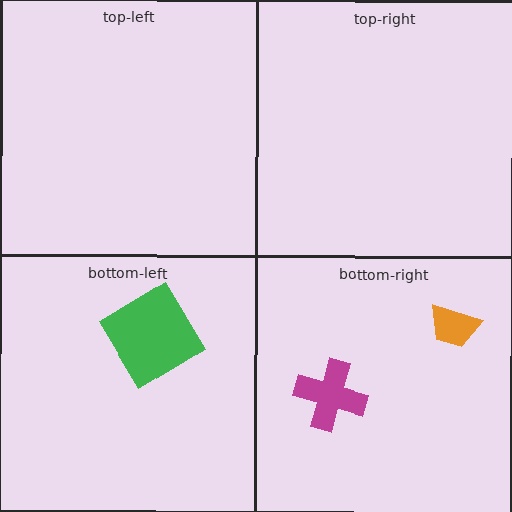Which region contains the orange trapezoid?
The bottom-right region.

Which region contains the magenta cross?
The bottom-right region.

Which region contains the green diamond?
The bottom-left region.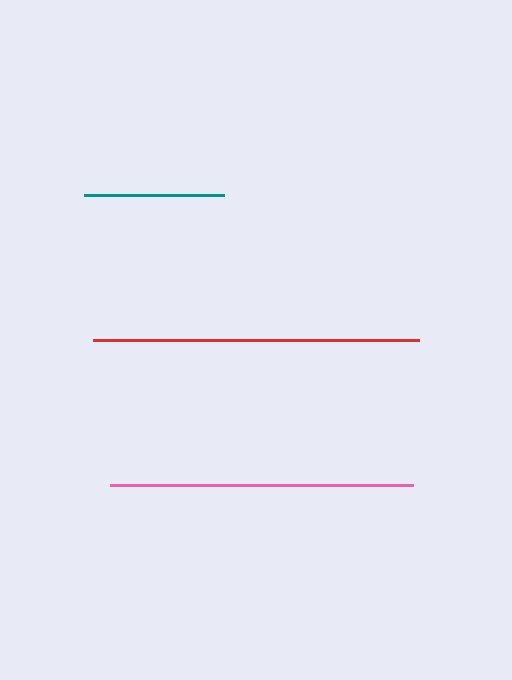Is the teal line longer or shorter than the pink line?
The pink line is longer than the teal line.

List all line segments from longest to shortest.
From longest to shortest: red, pink, teal.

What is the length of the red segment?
The red segment is approximately 326 pixels long.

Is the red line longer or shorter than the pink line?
The red line is longer than the pink line.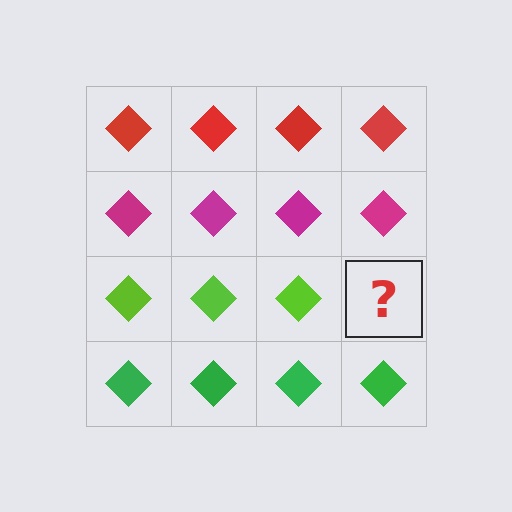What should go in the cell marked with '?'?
The missing cell should contain a lime diamond.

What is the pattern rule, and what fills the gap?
The rule is that each row has a consistent color. The gap should be filled with a lime diamond.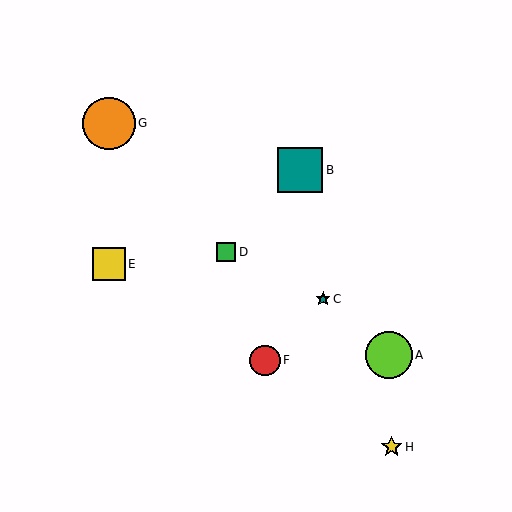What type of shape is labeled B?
Shape B is a teal square.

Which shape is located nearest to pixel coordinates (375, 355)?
The lime circle (labeled A) at (389, 355) is nearest to that location.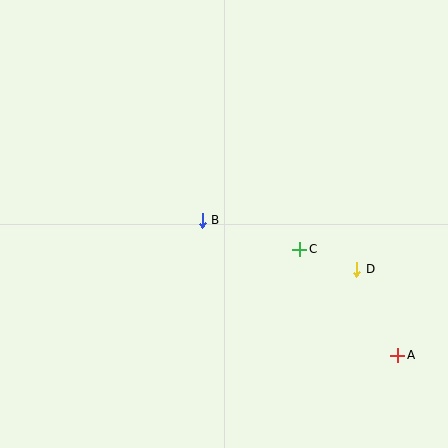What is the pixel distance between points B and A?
The distance between B and A is 238 pixels.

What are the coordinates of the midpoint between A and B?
The midpoint between A and B is at (300, 288).